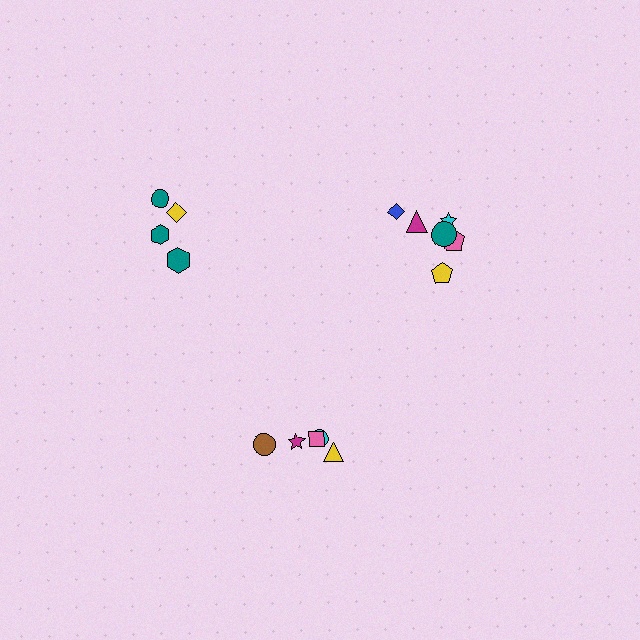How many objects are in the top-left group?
There are 4 objects.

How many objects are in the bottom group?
There are 5 objects.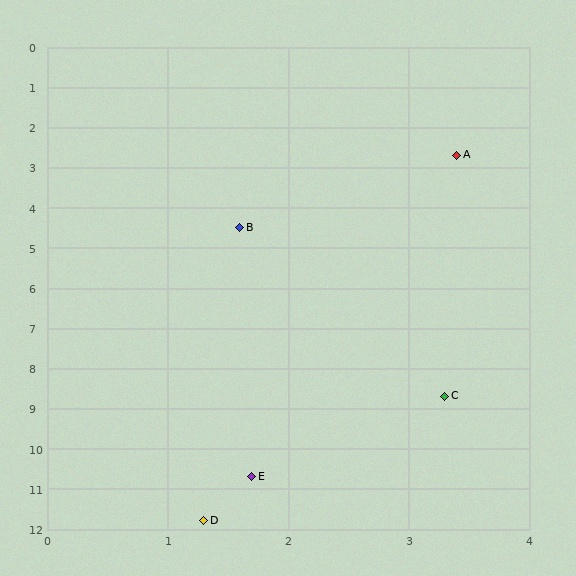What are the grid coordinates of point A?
Point A is at approximately (3.4, 2.7).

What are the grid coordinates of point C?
Point C is at approximately (3.3, 8.7).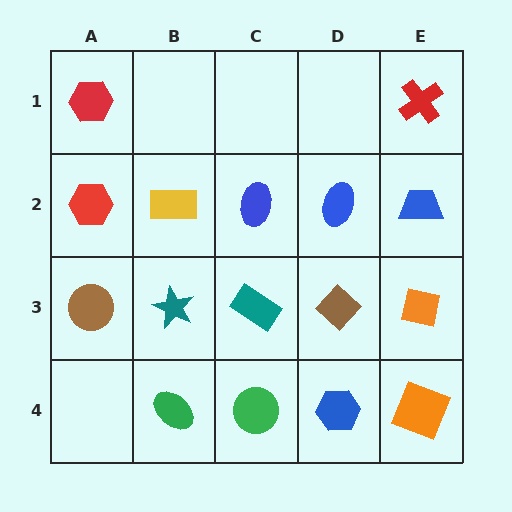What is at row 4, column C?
A green circle.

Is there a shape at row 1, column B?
No, that cell is empty.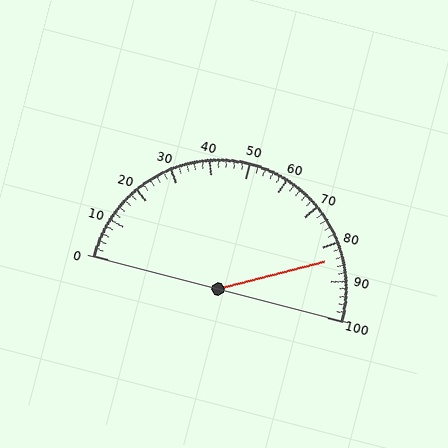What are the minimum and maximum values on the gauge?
The gauge ranges from 0 to 100.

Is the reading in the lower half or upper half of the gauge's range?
The reading is in the upper half of the range (0 to 100).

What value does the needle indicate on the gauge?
The needle indicates approximately 84.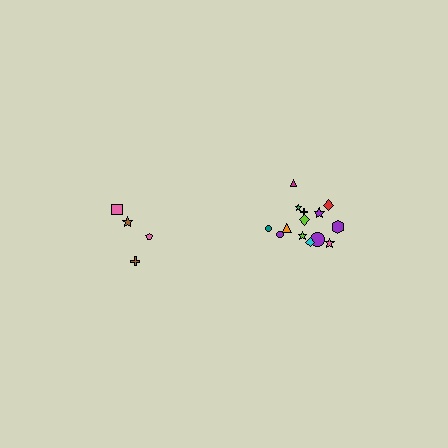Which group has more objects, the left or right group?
The right group.